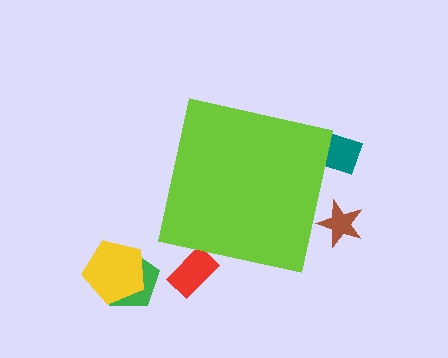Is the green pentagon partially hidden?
No, the green pentagon is fully visible.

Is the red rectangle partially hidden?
Yes, the red rectangle is partially hidden behind the lime square.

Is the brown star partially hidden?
Yes, the brown star is partially hidden behind the lime square.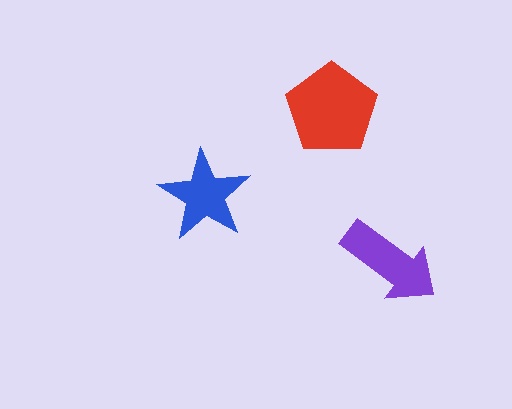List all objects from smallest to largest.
The blue star, the purple arrow, the red pentagon.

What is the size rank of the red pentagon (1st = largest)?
1st.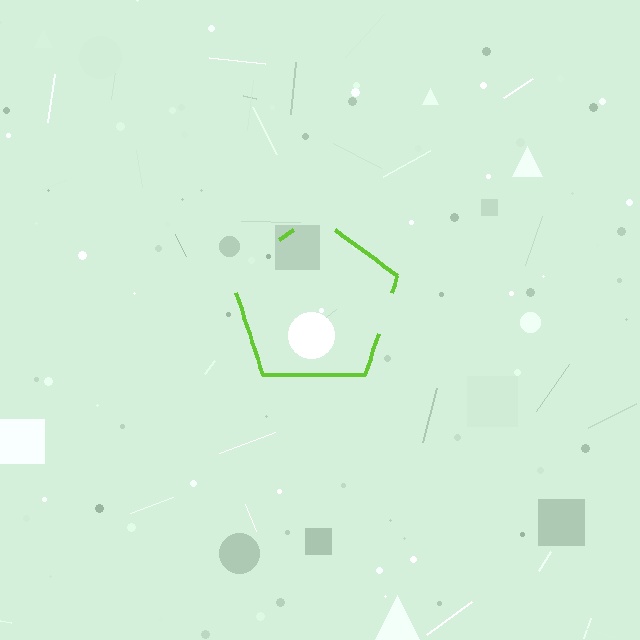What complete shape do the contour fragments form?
The contour fragments form a pentagon.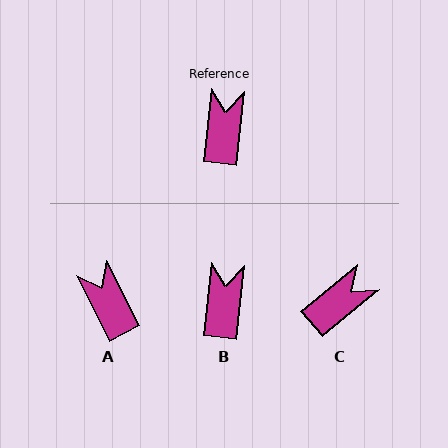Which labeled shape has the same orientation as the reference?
B.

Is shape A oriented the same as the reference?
No, it is off by about 33 degrees.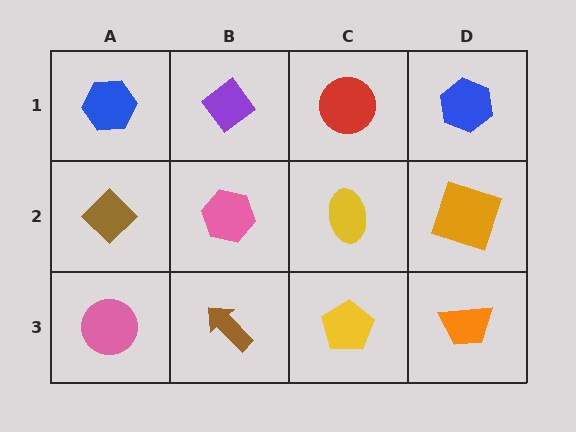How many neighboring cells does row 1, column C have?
3.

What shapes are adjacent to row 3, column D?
An orange square (row 2, column D), a yellow pentagon (row 3, column C).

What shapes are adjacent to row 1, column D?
An orange square (row 2, column D), a red circle (row 1, column C).